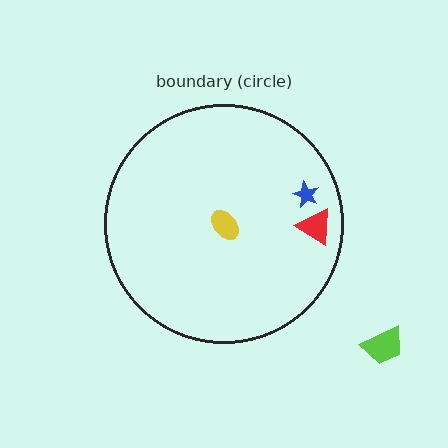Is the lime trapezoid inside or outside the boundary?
Outside.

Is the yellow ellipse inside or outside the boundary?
Inside.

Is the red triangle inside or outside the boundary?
Inside.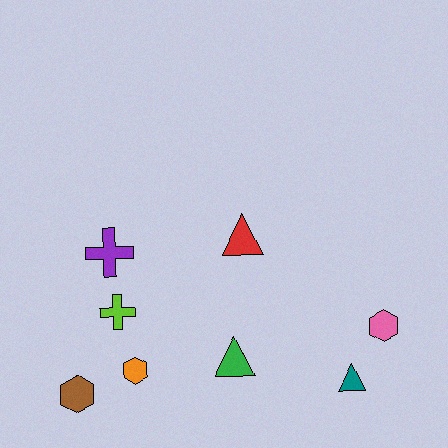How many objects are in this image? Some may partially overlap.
There are 8 objects.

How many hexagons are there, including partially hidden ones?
There are 3 hexagons.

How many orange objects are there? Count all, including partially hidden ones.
There is 1 orange object.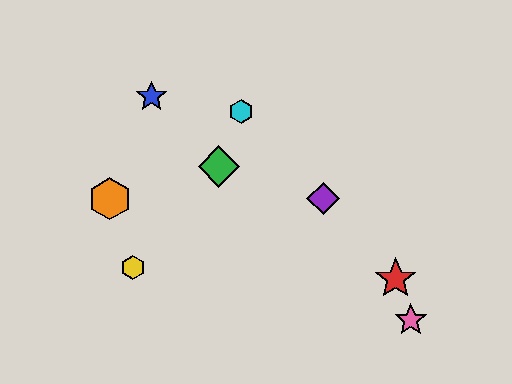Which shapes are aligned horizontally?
The purple diamond, the orange hexagon are aligned horizontally.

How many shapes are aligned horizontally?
2 shapes (the purple diamond, the orange hexagon) are aligned horizontally.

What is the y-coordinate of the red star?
The red star is at y≈279.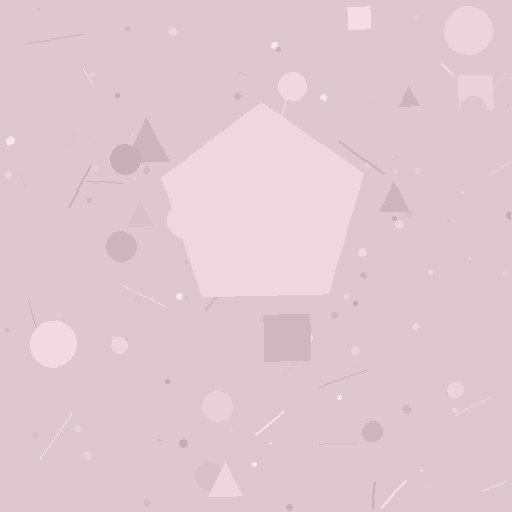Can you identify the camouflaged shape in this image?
The camouflaged shape is a pentagon.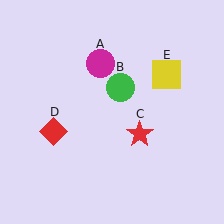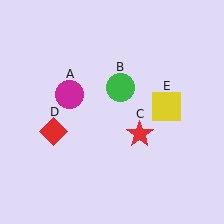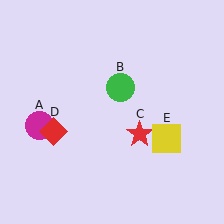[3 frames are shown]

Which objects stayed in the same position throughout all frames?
Green circle (object B) and red star (object C) and red diamond (object D) remained stationary.